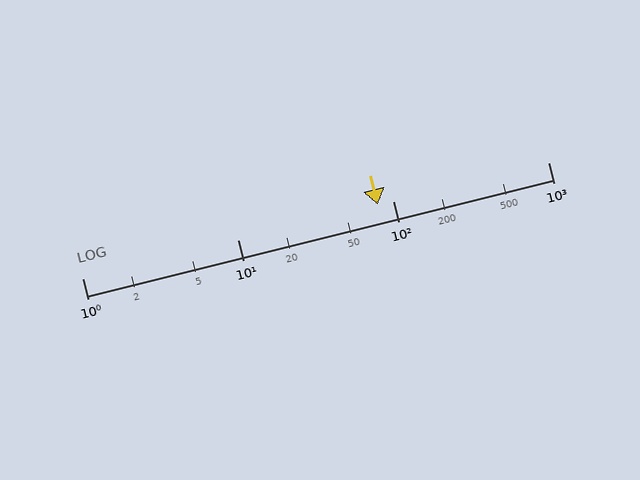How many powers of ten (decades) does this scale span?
The scale spans 3 decades, from 1 to 1000.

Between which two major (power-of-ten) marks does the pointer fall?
The pointer is between 10 and 100.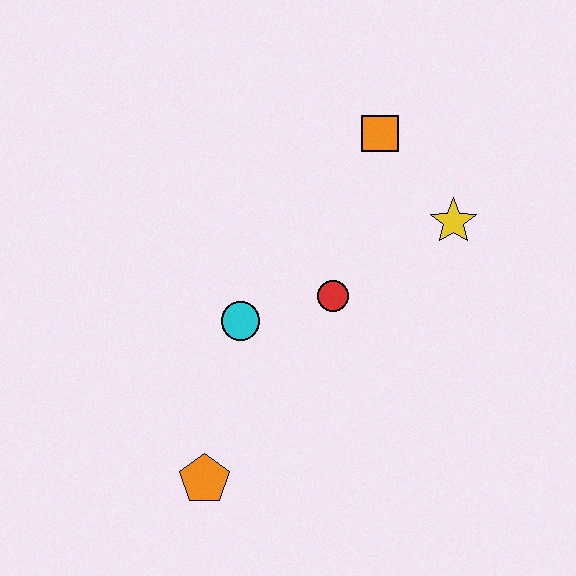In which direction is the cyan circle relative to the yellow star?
The cyan circle is to the left of the yellow star.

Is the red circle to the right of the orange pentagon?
Yes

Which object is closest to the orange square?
The yellow star is closest to the orange square.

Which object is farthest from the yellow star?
The orange pentagon is farthest from the yellow star.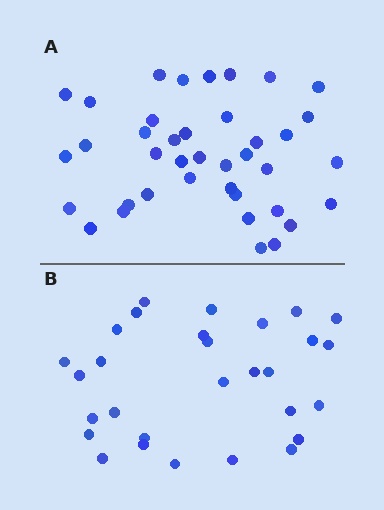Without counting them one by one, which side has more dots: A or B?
Region A (the top region) has more dots.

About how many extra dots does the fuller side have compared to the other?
Region A has roughly 10 or so more dots than region B.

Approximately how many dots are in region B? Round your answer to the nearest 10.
About 30 dots. (The exact count is 29, which rounds to 30.)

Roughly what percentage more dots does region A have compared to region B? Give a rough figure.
About 35% more.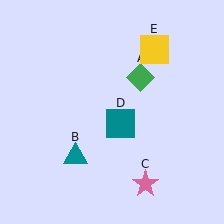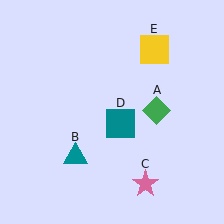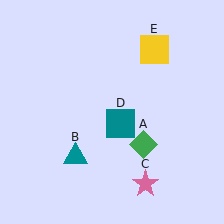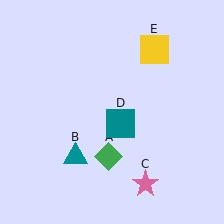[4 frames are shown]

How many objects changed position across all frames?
1 object changed position: green diamond (object A).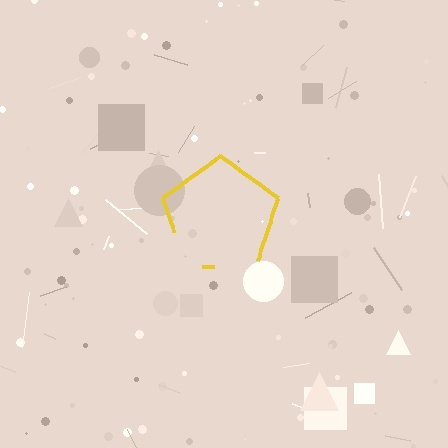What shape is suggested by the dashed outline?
The dashed outline suggests a pentagon.